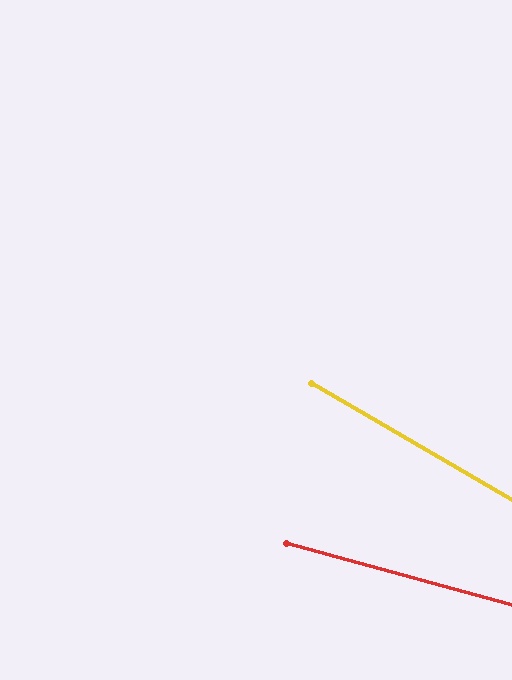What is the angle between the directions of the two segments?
Approximately 15 degrees.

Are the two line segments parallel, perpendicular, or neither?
Neither parallel nor perpendicular — they differ by about 15°.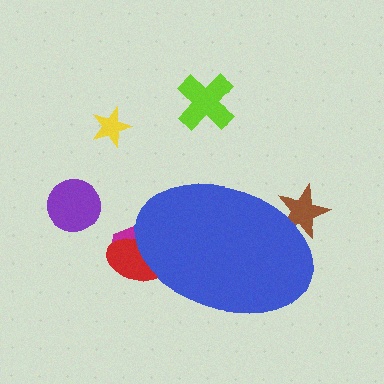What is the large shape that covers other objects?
A blue ellipse.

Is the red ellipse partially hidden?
Yes, the red ellipse is partially hidden behind the blue ellipse.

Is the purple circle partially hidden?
No, the purple circle is fully visible.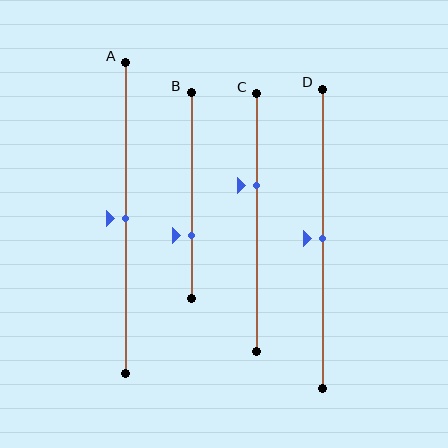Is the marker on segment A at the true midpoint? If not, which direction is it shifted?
Yes, the marker on segment A is at the true midpoint.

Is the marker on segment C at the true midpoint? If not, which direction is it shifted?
No, the marker on segment C is shifted upward by about 15% of the segment length.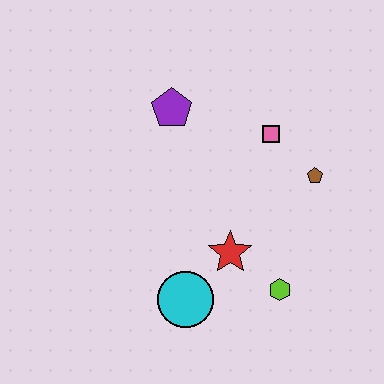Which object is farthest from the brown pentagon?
The cyan circle is farthest from the brown pentagon.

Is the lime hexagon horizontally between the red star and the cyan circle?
No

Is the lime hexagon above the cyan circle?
Yes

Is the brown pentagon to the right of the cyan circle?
Yes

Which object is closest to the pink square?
The brown pentagon is closest to the pink square.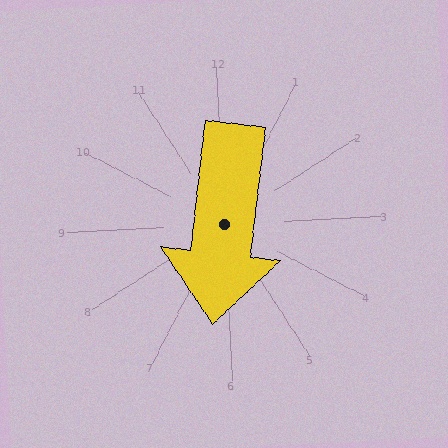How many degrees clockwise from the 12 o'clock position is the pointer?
Approximately 190 degrees.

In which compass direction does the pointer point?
South.